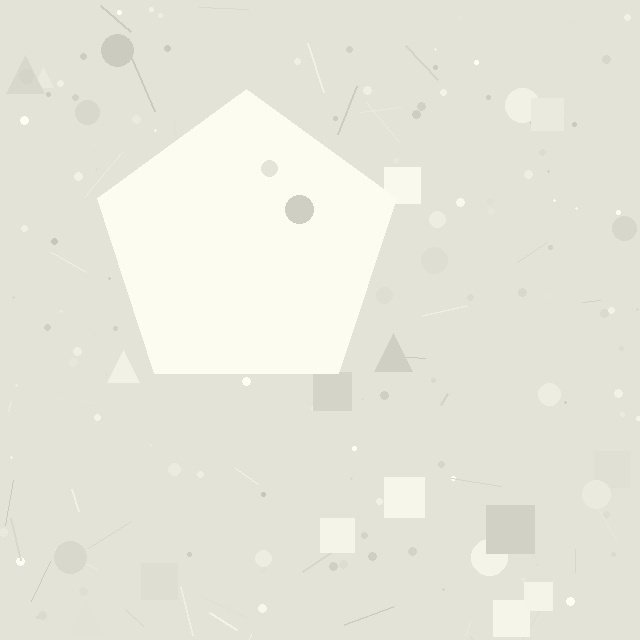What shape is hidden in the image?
A pentagon is hidden in the image.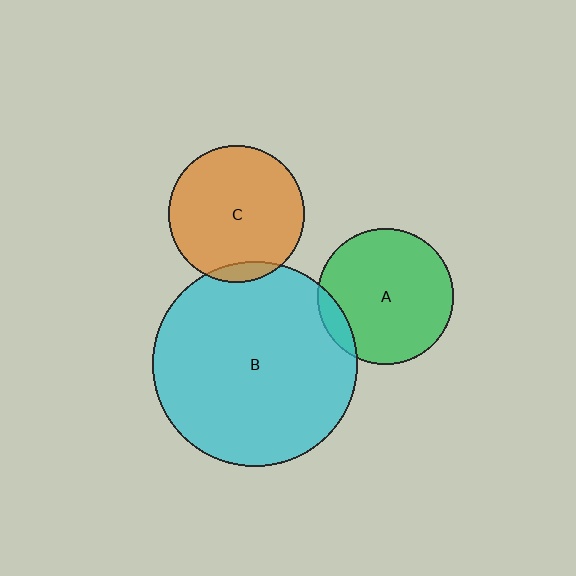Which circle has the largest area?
Circle B (cyan).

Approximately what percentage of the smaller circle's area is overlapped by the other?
Approximately 10%.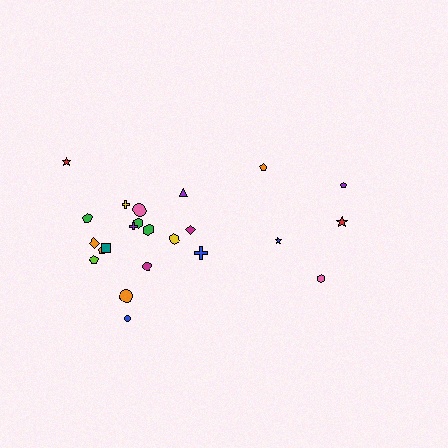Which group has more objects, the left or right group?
The left group.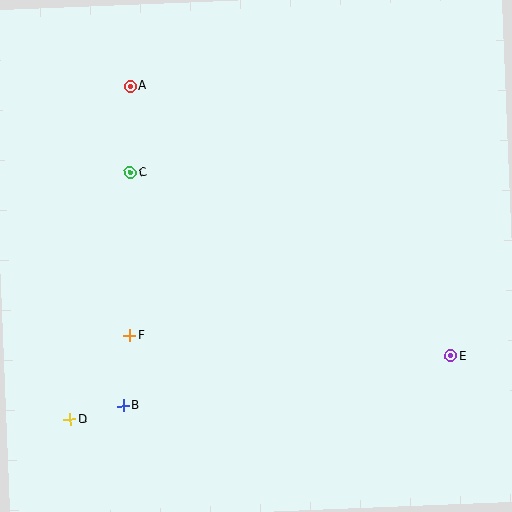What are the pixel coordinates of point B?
Point B is at (123, 406).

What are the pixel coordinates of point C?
Point C is at (130, 173).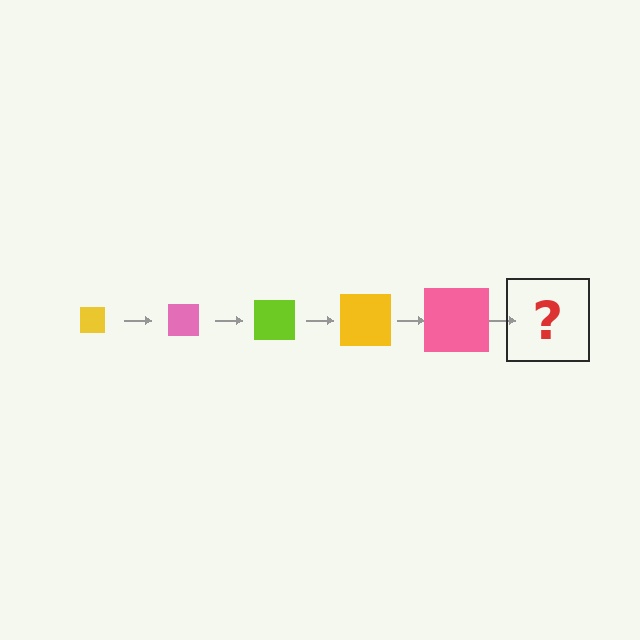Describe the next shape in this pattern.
It should be a lime square, larger than the previous one.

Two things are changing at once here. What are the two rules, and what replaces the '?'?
The two rules are that the square grows larger each step and the color cycles through yellow, pink, and lime. The '?' should be a lime square, larger than the previous one.